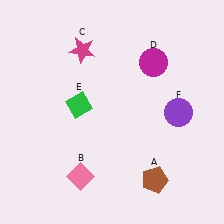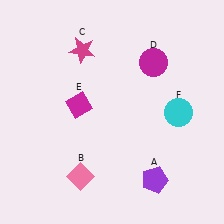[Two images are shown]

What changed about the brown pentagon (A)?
In Image 1, A is brown. In Image 2, it changed to purple.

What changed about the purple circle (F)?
In Image 1, F is purple. In Image 2, it changed to cyan.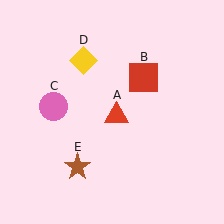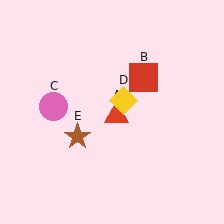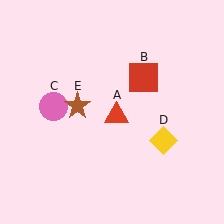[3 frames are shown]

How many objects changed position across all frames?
2 objects changed position: yellow diamond (object D), brown star (object E).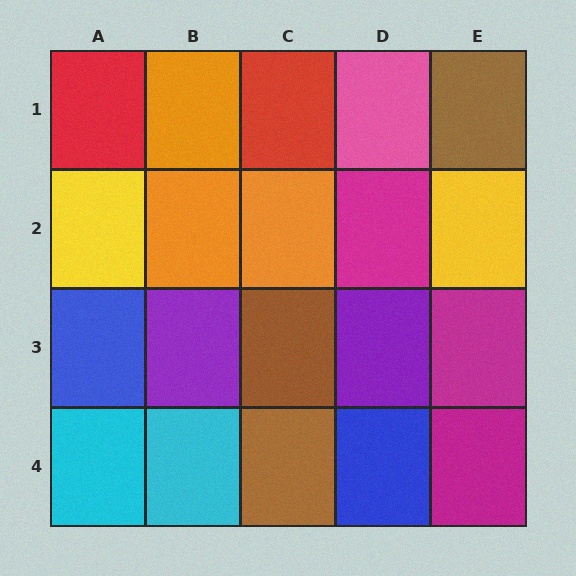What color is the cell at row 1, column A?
Red.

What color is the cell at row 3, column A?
Blue.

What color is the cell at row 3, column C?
Brown.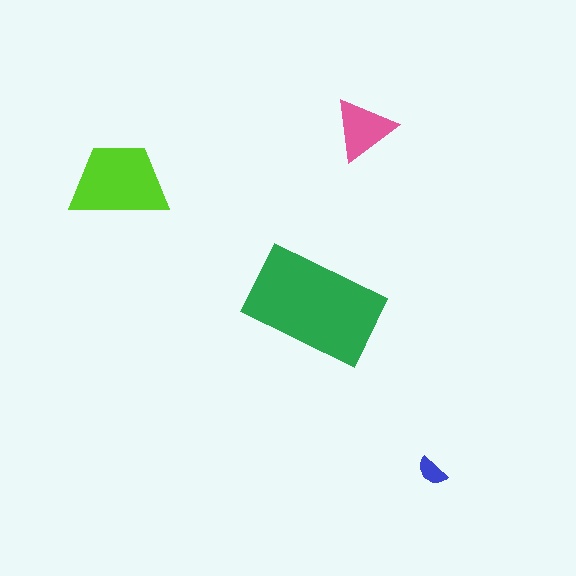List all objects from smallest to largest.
The blue semicircle, the pink triangle, the lime trapezoid, the green rectangle.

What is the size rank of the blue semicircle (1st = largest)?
4th.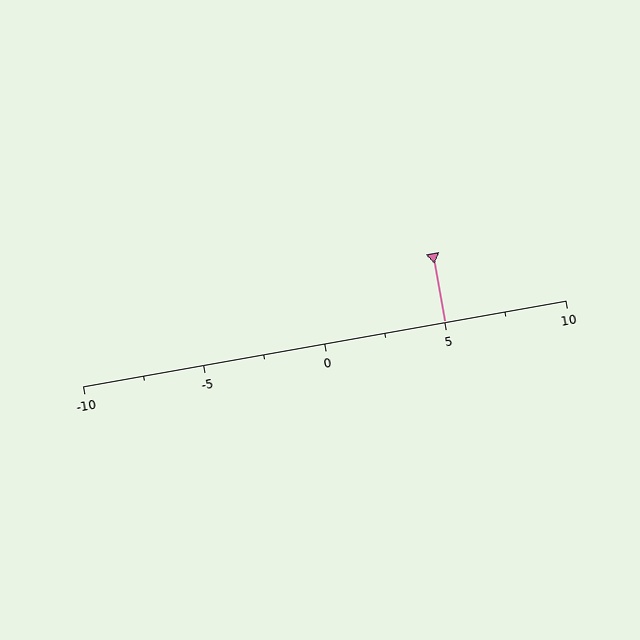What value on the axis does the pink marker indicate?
The marker indicates approximately 5.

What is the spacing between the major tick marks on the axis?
The major ticks are spaced 5 apart.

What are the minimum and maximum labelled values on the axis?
The axis runs from -10 to 10.